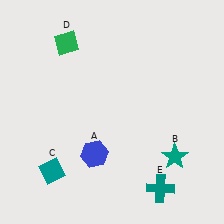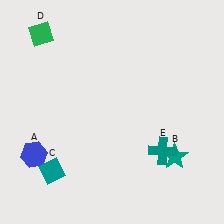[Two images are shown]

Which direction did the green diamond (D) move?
The green diamond (D) moved left.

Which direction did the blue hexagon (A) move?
The blue hexagon (A) moved left.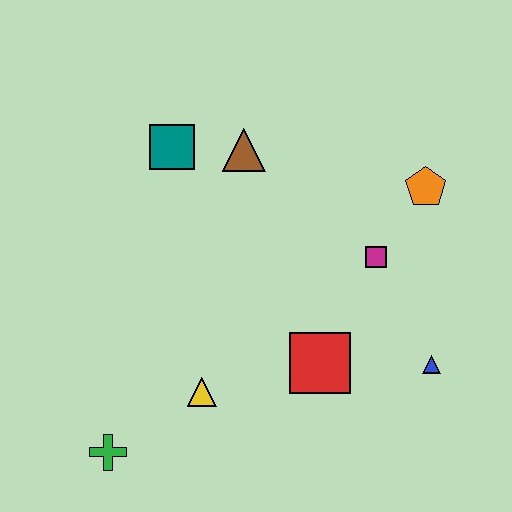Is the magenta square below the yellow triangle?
No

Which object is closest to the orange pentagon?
The magenta square is closest to the orange pentagon.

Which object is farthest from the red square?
The teal square is farthest from the red square.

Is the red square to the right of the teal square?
Yes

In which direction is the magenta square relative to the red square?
The magenta square is above the red square.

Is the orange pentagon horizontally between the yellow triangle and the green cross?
No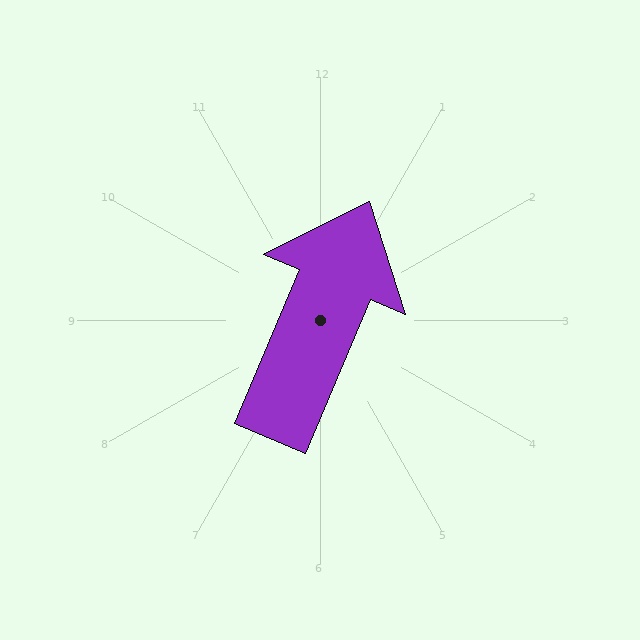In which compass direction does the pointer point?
Northeast.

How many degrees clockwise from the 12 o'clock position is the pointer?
Approximately 23 degrees.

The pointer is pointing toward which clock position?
Roughly 1 o'clock.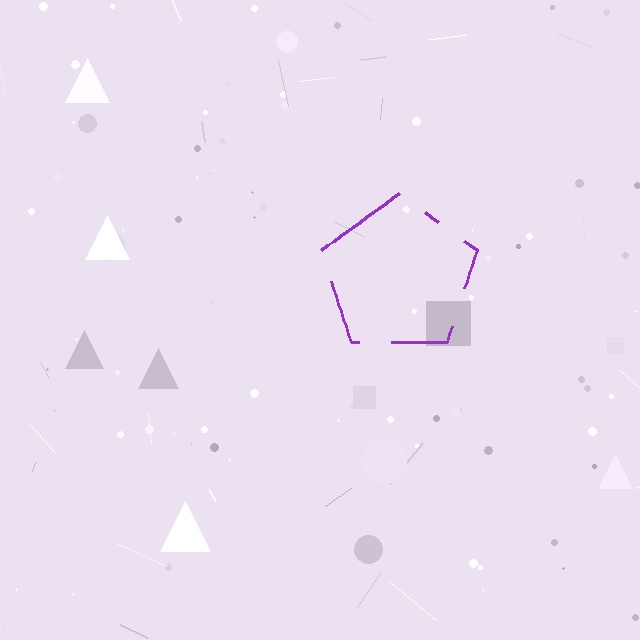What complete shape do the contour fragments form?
The contour fragments form a pentagon.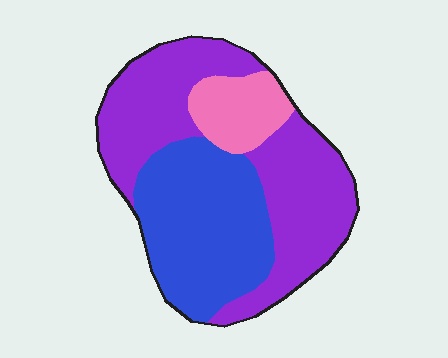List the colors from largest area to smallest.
From largest to smallest: purple, blue, pink.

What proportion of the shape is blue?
Blue covers 37% of the shape.